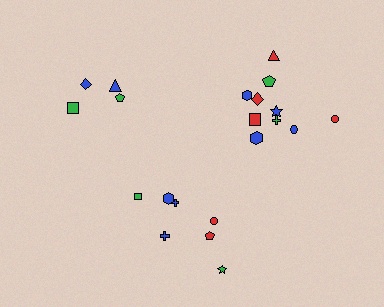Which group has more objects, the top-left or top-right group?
The top-right group.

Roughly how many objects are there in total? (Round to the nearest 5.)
Roughly 20 objects in total.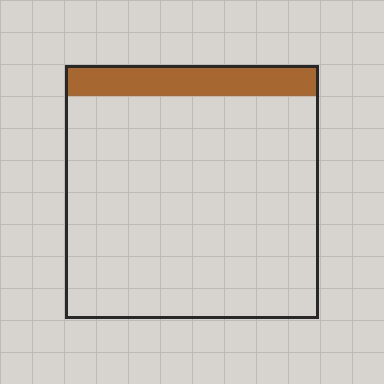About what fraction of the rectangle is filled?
About one eighth (1/8).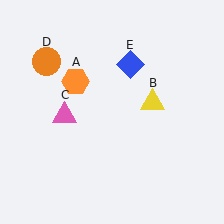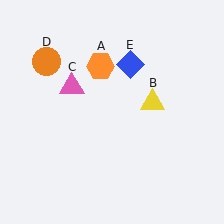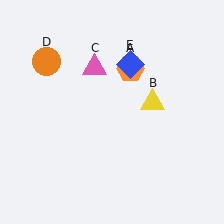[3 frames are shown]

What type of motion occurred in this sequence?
The orange hexagon (object A), pink triangle (object C) rotated clockwise around the center of the scene.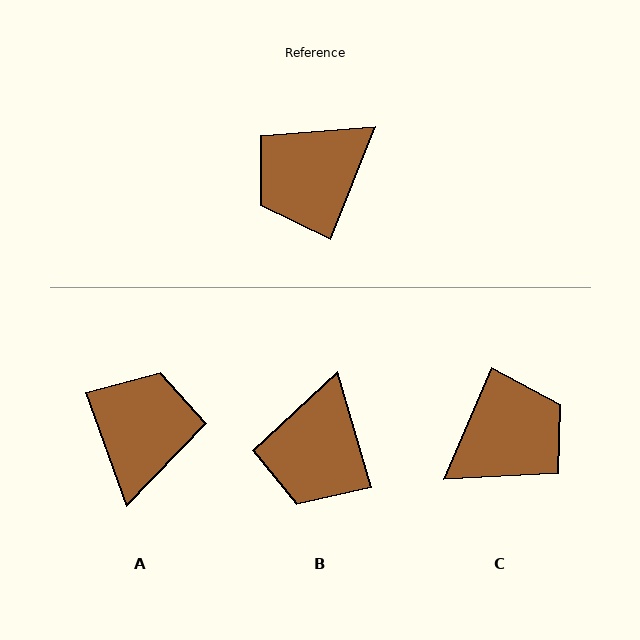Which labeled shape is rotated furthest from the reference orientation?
C, about 178 degrees away.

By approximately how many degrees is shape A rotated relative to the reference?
Approximately 138 degrees clockwise.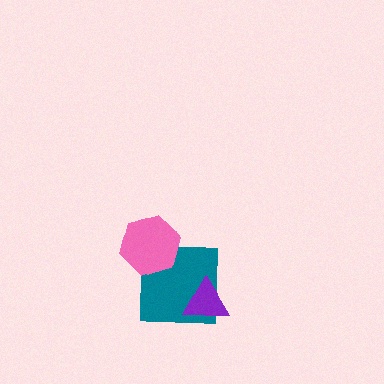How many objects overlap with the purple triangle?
1 object overlaps with the purple triangle.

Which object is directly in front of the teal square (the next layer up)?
The purple triangle is directly in front of the teal square.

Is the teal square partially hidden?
Yes, it is partially covered by another shape.